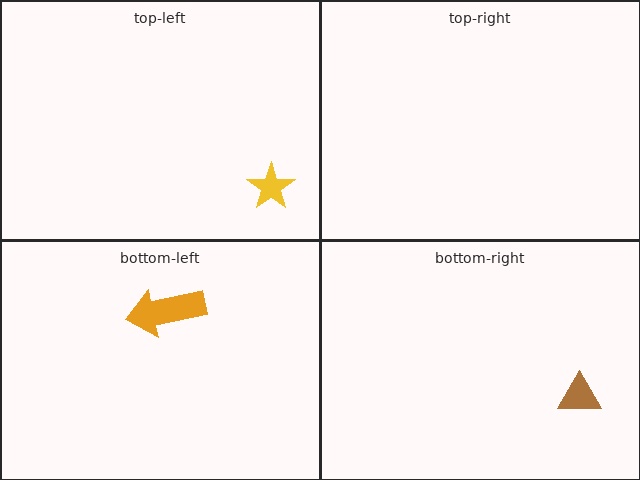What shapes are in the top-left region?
The yellow star.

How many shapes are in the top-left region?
1.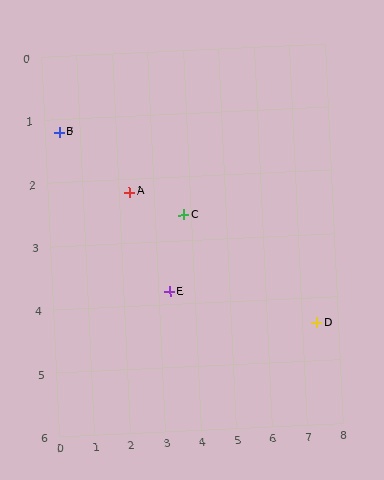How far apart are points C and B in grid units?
Points C and B are about 3.7 grid units apart.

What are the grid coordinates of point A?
Point A is at approximately (2.3, 2.2).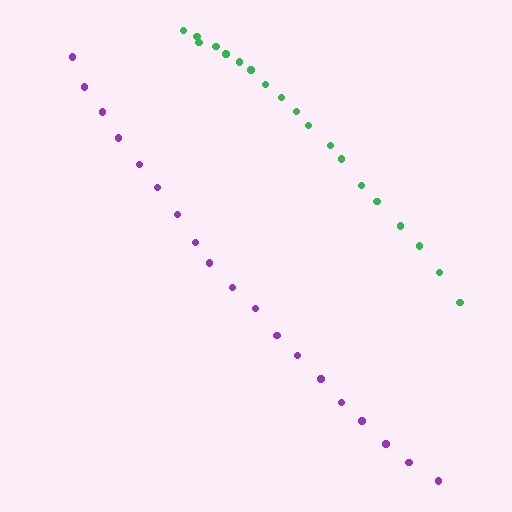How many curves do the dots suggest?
There are 2 distinct paths.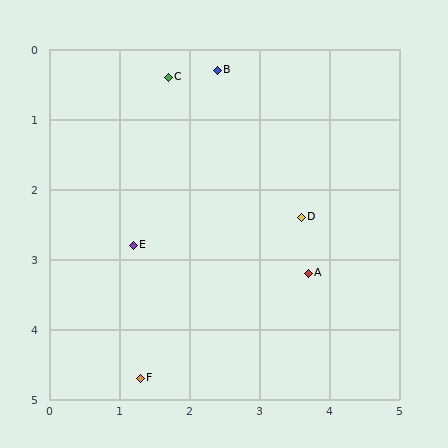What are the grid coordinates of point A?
Point A is at approximately (3.7, 3.2).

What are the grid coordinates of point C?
Point C is at approximately (1.7, 0.4).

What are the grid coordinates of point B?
Point B is at approximately (2.4, 0.3).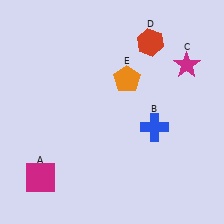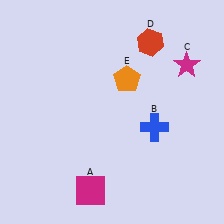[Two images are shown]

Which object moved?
The magenta square (A) moved right.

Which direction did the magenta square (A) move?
The magenta square (A) moved right.